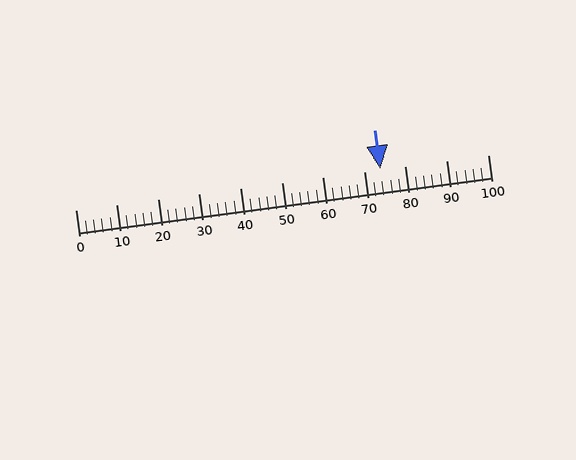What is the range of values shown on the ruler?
The ruler shows values from 0 to 100.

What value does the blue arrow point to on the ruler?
The blue arrow points to approximately 74.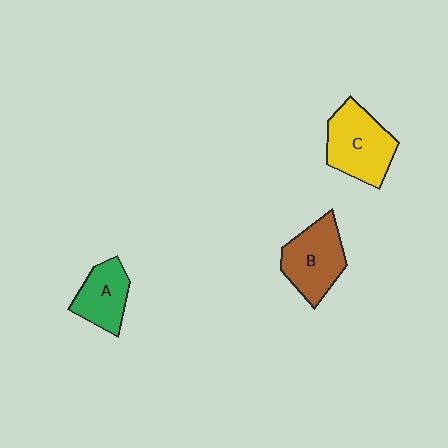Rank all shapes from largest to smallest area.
From largest to smallest: C (yellow), B (brown), A (green).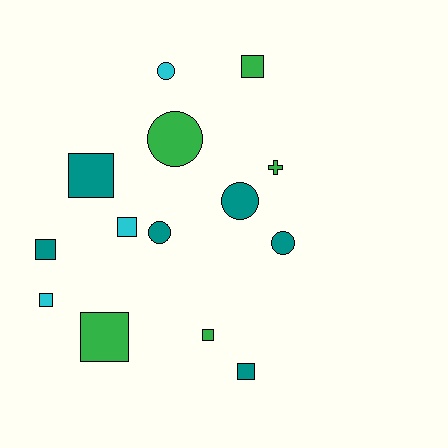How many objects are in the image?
There are 14 objects.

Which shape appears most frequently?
Square, with 8 objects.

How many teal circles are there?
There are 3 teal circles.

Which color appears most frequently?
Teal, with 6 objects.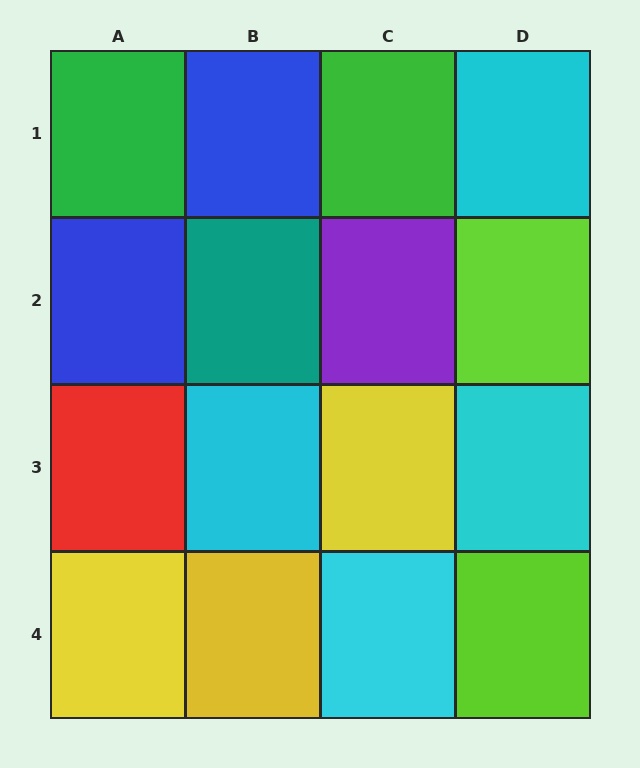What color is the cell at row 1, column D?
Cyan.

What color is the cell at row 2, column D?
Lime.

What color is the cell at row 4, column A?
Yellow.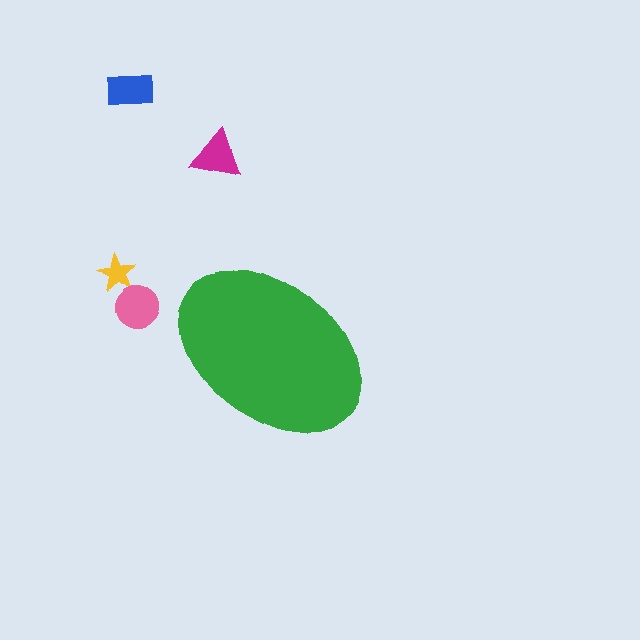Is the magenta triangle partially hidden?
No, the magenta triangle is fully visible.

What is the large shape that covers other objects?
A green ellipse.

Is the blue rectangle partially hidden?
No, the blue rectangle is fully visible.